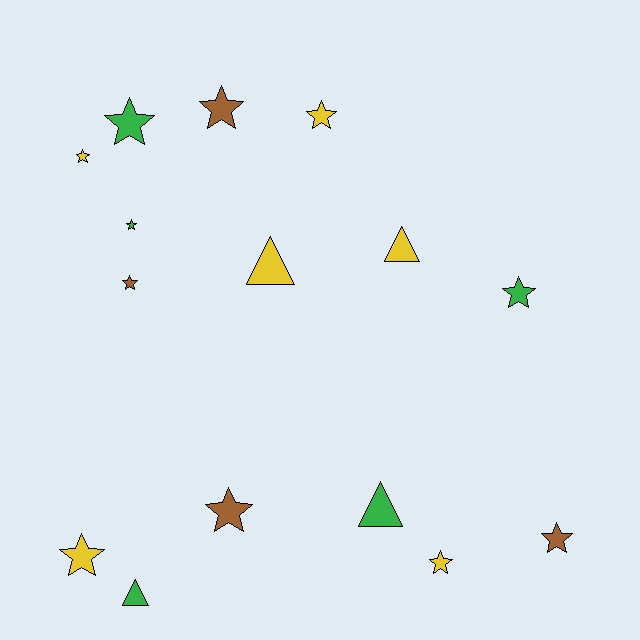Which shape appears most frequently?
Star, with 11 objects.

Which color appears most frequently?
Yellow, with 6 objects.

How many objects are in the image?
There are 15 objects.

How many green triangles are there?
There are 2 green triangles.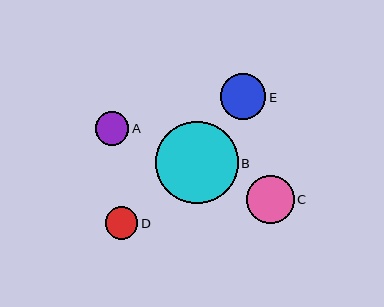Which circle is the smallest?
Circle D is the smallest with a size of approximately 33 pixels.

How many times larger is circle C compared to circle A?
Circle C is approximately 1.4 times the size of circle A.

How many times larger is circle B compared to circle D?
Circle B is approximately 2.5 times the size of circle D.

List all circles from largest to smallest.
From largest to smallest: B, C, E, A, D.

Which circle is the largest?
Circle B is the largest with a size of approximately 82 pixels.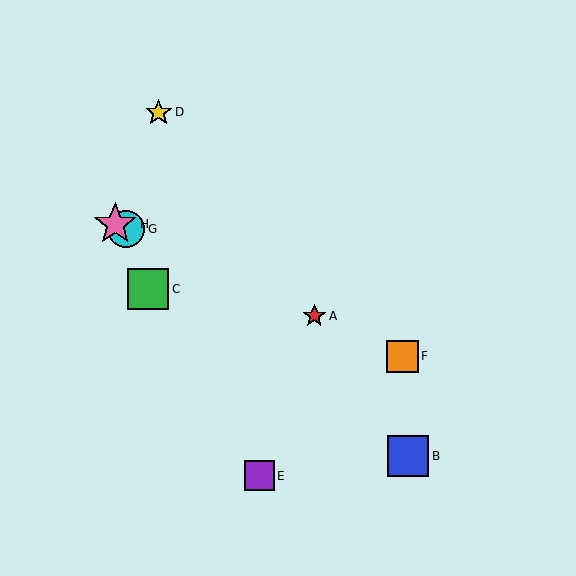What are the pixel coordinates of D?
Object D is at (159, 112).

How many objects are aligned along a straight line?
4 objects (A, F, G, H) are aligned along a straight line.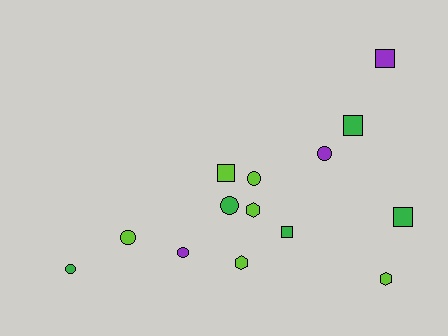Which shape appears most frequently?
Circle, with 6 objects.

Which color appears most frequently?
Lime, with 6 objects.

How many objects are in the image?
There are 14 objects.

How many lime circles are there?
There are 2 lime circles.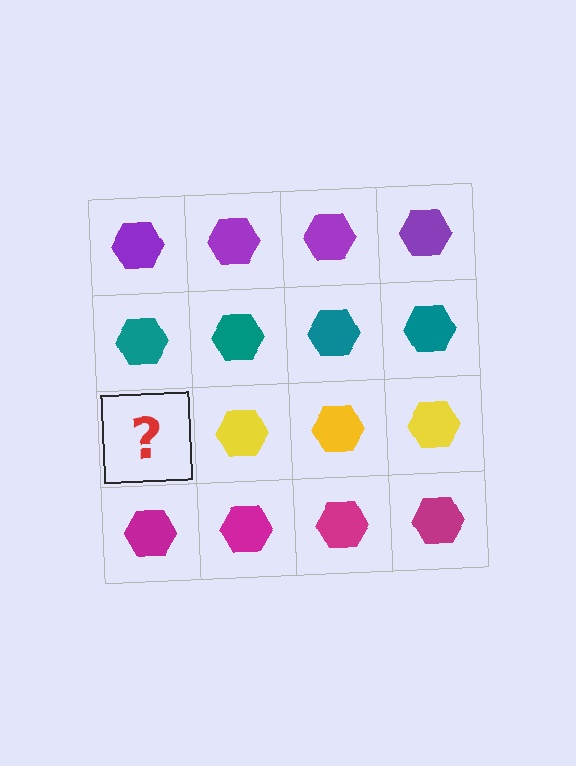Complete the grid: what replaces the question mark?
The question mark should be replaced with a yellow hexagon.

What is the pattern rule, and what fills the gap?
The rule is that each row has a consistent color. The gap should be filled with a yellow hexagon.